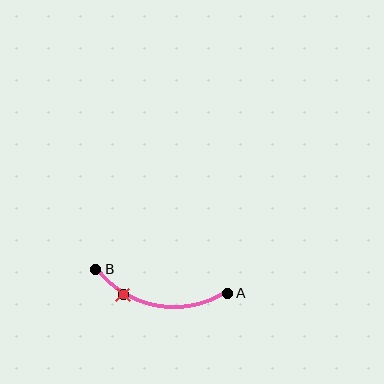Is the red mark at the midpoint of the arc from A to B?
No. The red mark lies on the arc but is closer to endpoint B. The arc midpoint would be at the point on the curve equidistant along the arc from both A and B.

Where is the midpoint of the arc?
The arc midpoint is the point on the curve farthest from the straight line joining A and B. It sits below that line.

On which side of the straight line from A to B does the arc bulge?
The arc bulges below the straight line connecting A and B.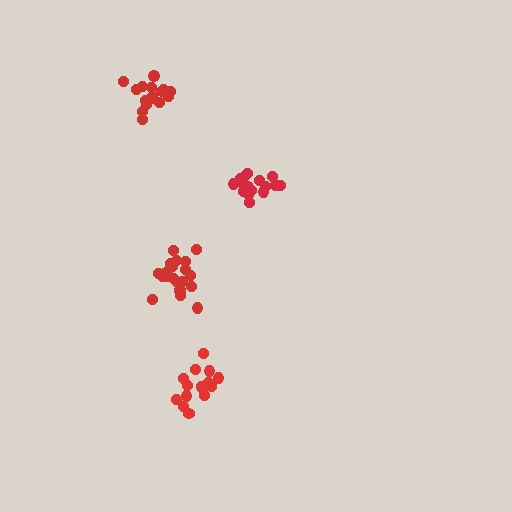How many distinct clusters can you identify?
There are 4 distinct clusters.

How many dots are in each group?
Group 1: 15 dots, Group 2: 16 dots, Group 3: 21 dots, Group 4: 16 dots (68 total).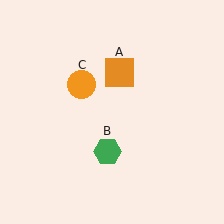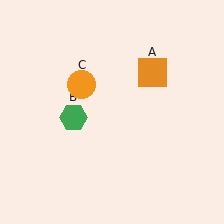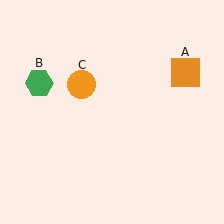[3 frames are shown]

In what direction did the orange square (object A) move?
The orange square (object A) moved right.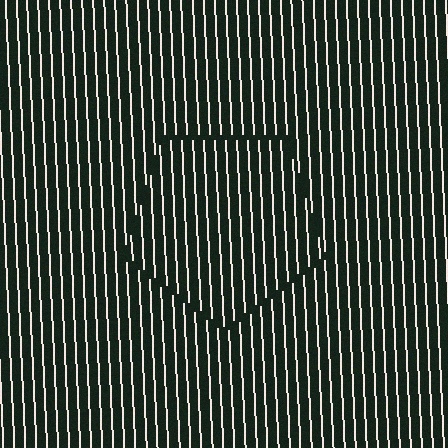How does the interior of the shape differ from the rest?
The interior of the shape contains the same grating, shifted by half a period — the contour is defined by the phase discontinuity where line-ends from the inner and outer gratings abut.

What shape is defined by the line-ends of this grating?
An illusory pentagon. The interior of the shape contains the same grating, shifted by half a period — the contour is defined by the phase discontinuity where line-ends from the inner and outer gratings abut.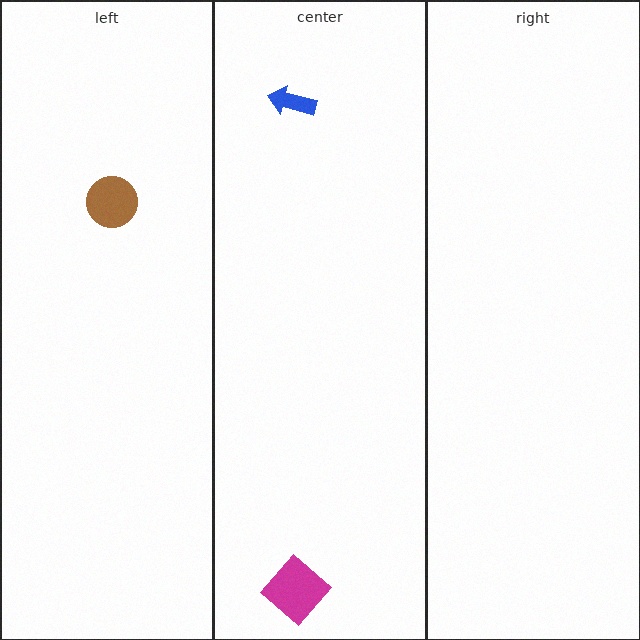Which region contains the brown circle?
The left region.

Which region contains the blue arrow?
The center region.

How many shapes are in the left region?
1.